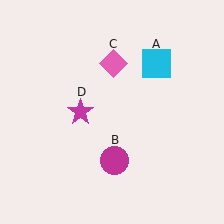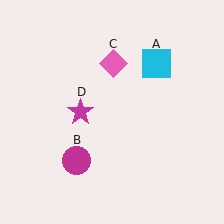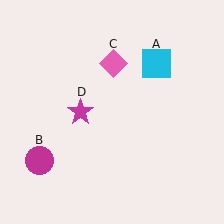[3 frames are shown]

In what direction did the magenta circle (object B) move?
The magenta circle (object B) moved left.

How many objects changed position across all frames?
1 object changed position: magenta circle (object B).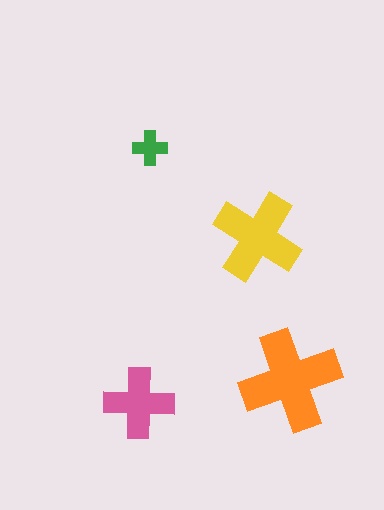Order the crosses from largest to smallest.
the orange one, the yellow one, the pink one, the green one.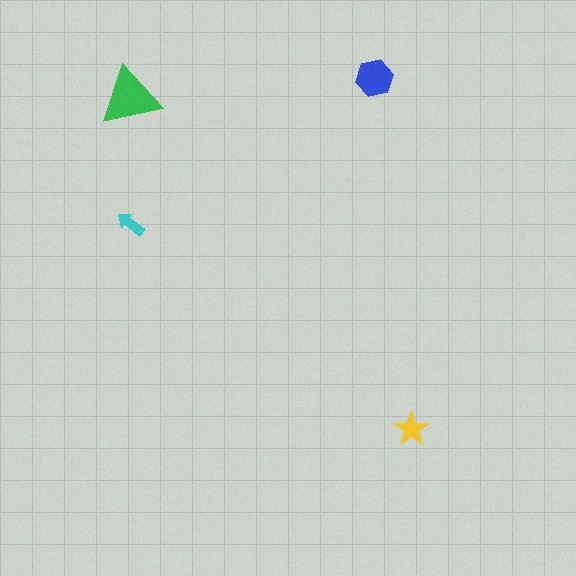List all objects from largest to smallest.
The green triangle, the blue hexagon, the yellow star, the cyan arrow.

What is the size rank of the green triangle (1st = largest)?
1st.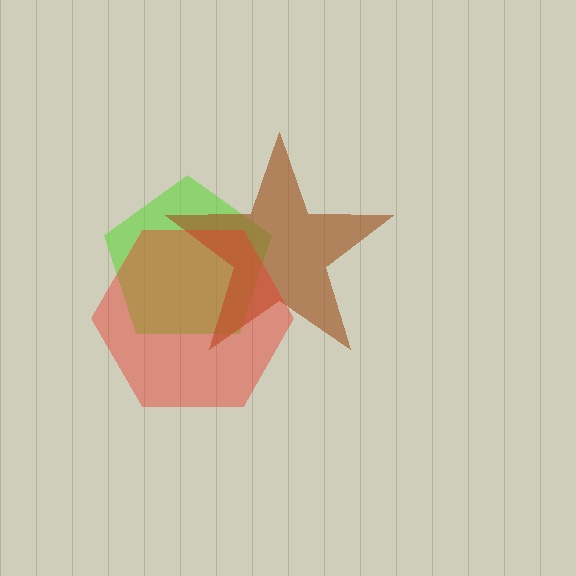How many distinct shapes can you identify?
There are 3 distinct shapes: a lime pentagon, a brown star, a red hexagon.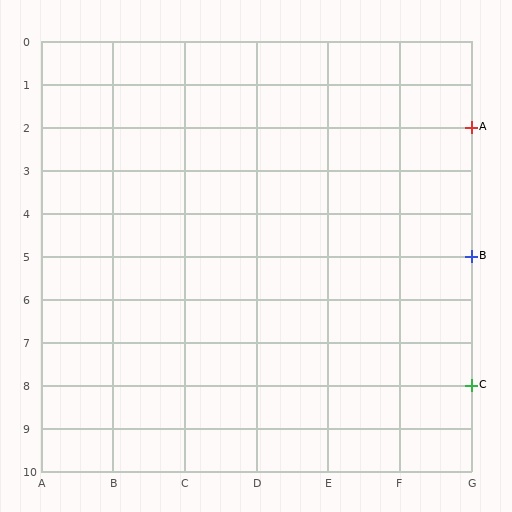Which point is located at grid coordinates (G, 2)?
Point A is at (G, 2).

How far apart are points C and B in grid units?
Points C and B are 3 rows apart.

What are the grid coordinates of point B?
Point B is at grid coordinates (G, 5).